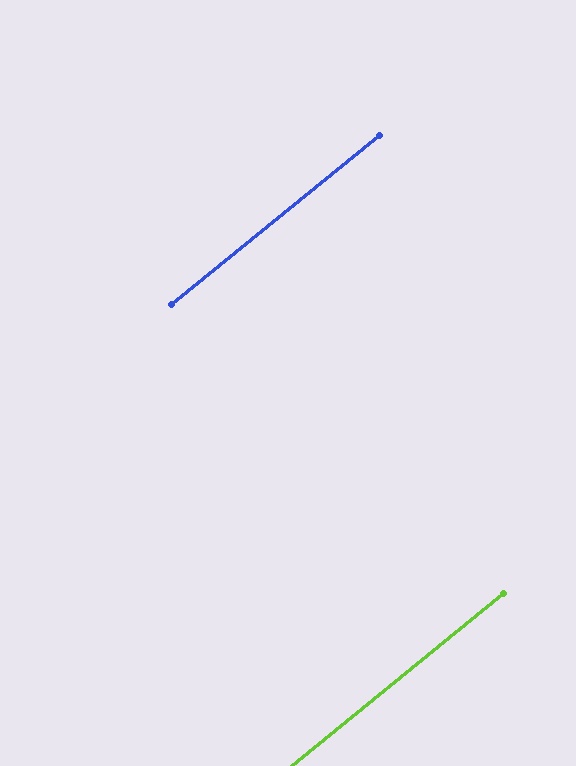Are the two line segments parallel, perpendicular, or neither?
Parallel — their directions differ by only 0.1°.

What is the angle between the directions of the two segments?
Approximately 0 degrees.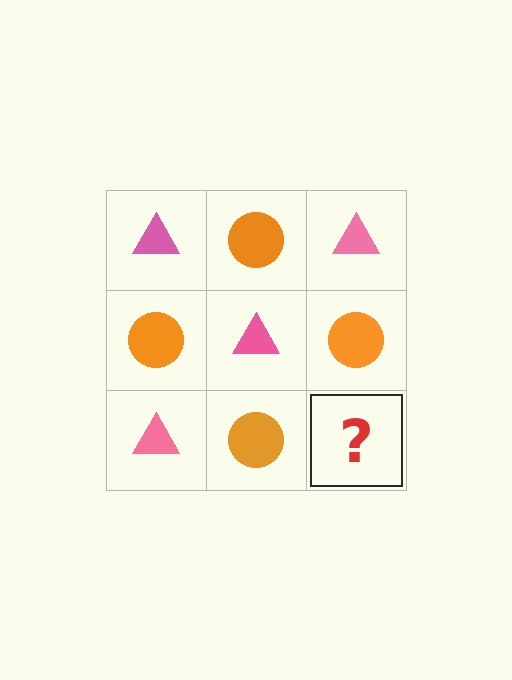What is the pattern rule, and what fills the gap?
The rule is that it alternates pink triangle and orange circle in a checkerboard pattern. The gap should be filled with a pink triangle.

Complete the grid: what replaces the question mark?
The question mark should be replaced with a pink triangle.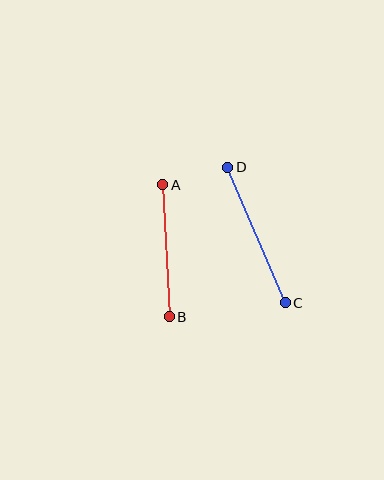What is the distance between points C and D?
The distance is approximately 147 pixels.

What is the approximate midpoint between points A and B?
The midpoint is at approximately (166, 251) pixels.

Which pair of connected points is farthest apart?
Points C and D are farthest apart.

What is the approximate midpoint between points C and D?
The midpoint is at approximately (257, 235) pixels.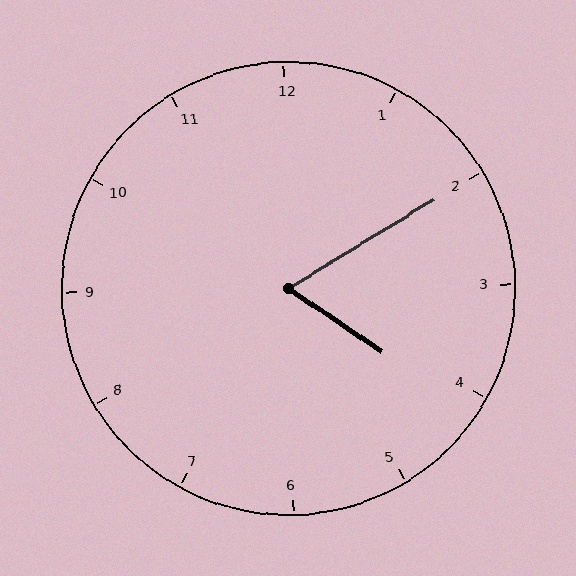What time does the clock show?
4:10.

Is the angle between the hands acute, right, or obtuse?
It is acute.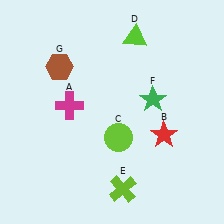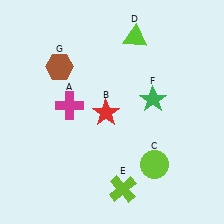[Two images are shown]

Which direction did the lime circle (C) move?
The lime circle (C) moved right.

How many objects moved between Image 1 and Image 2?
2 objects moved between the two images.